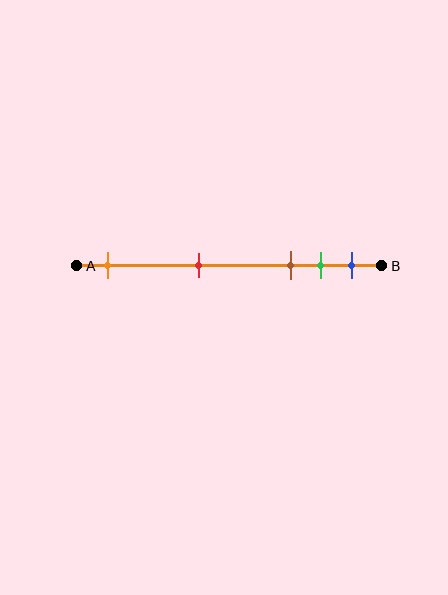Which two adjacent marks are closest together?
The green and blue marks are the closest adjacent pair.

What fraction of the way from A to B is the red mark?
The red mark is approximately 40% (0.4) of the way from A to B.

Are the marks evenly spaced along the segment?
No, the marks are not evenly spaced.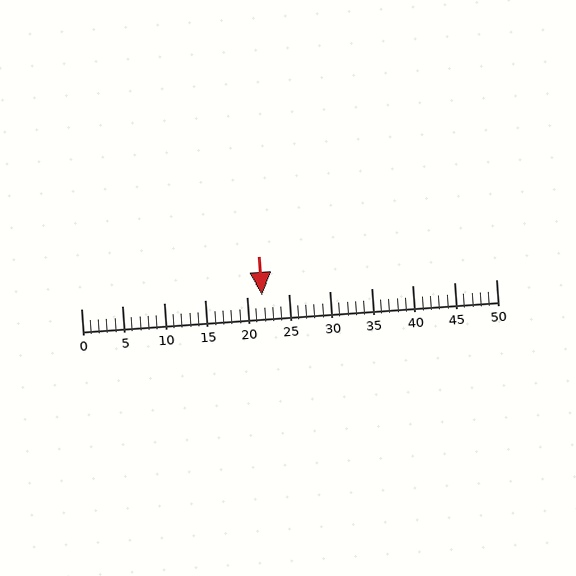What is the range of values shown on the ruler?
The ruler shows values from 0 to 50.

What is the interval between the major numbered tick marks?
The major tick marks are spaced 5 units apart.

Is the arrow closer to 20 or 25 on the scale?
The arrow is closer to 20.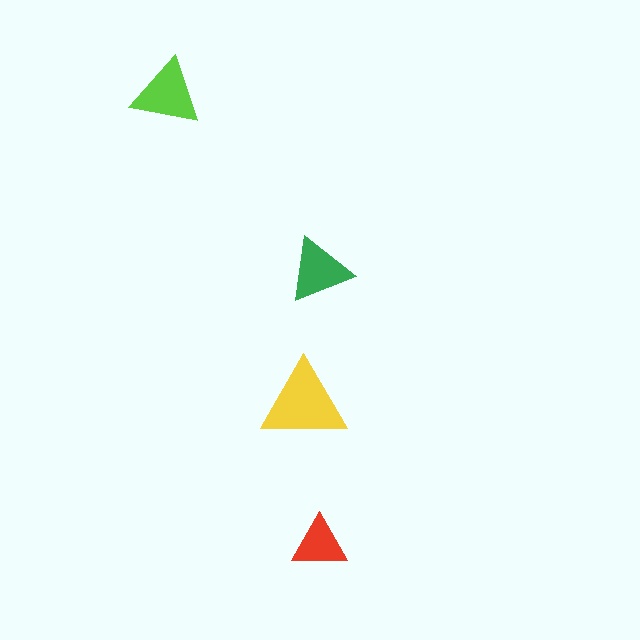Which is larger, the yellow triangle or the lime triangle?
The yellow one.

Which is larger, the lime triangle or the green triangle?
The lime one.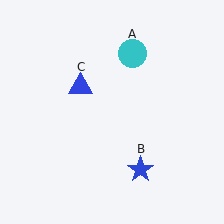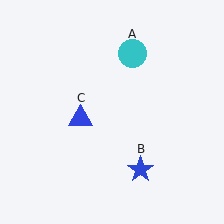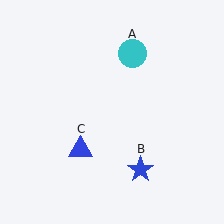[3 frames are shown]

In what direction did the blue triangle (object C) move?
The blue triangle (object C) moved down.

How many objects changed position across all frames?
1 object changed position: blue triangle (object C).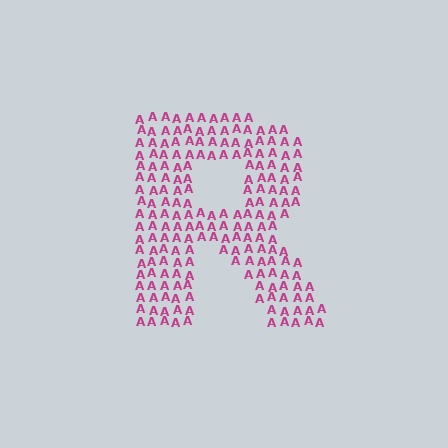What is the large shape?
The large shape is the letter R.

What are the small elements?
The small elements are letter A's.